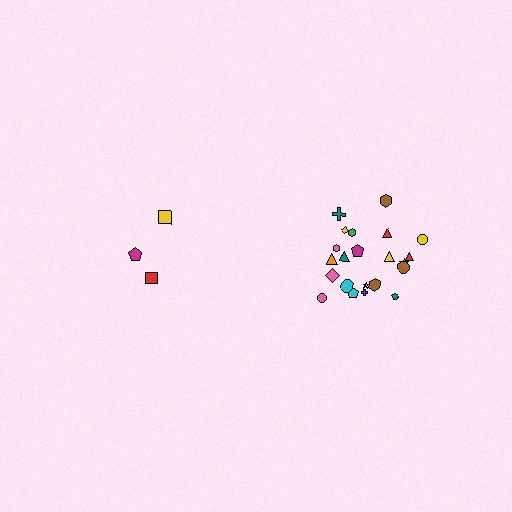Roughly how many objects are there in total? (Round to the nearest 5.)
Roughly 25 objects in total.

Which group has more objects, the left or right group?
The right group.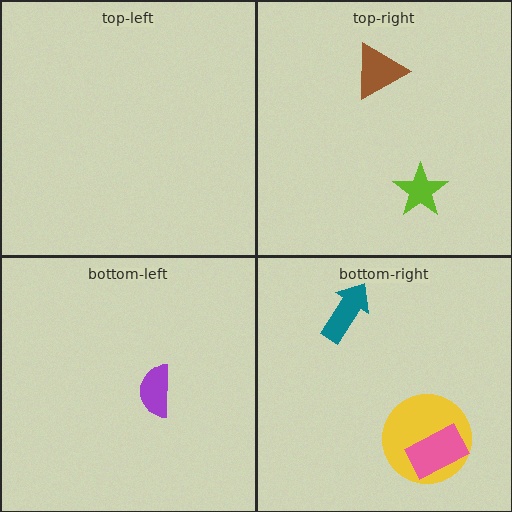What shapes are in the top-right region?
The brown triangle, the lime star.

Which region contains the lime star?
The top-right region.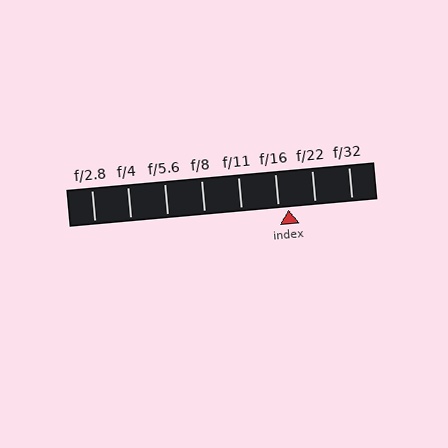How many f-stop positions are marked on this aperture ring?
There are 8 f-stop positions marked.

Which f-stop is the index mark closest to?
The index mark is closest to f/16.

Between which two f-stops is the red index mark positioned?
The index mark is between f/16 and f/22.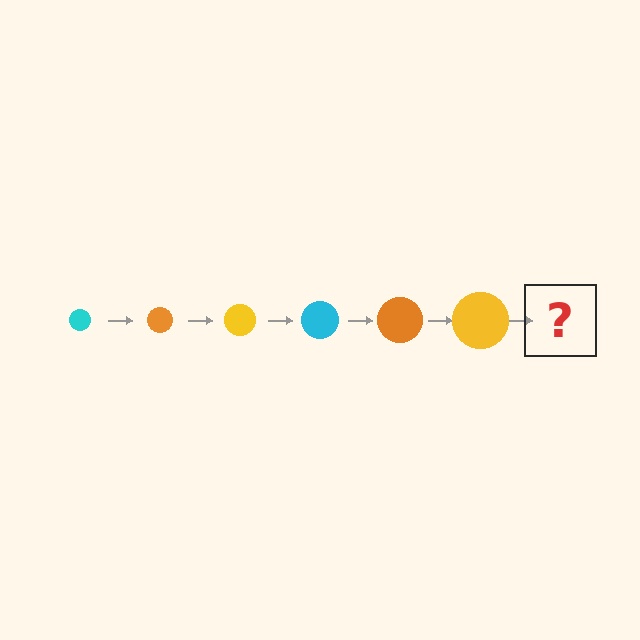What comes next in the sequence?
The next element should be a cyan circle, larger than the previous one.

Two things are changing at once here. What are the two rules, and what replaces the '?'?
The two rules are that the circle grows larger each step and the color cycles through cyan, orange, and yellow. The '?' should be a cyan circle, larger than the previous one.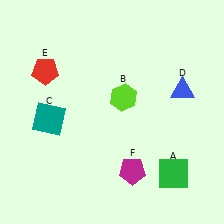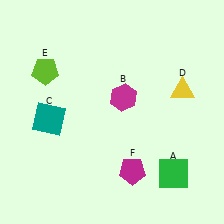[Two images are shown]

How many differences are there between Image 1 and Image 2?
There are 3 differences between the two images.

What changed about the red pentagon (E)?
In Image 1, E is red. In Image 2, it changed to lime.